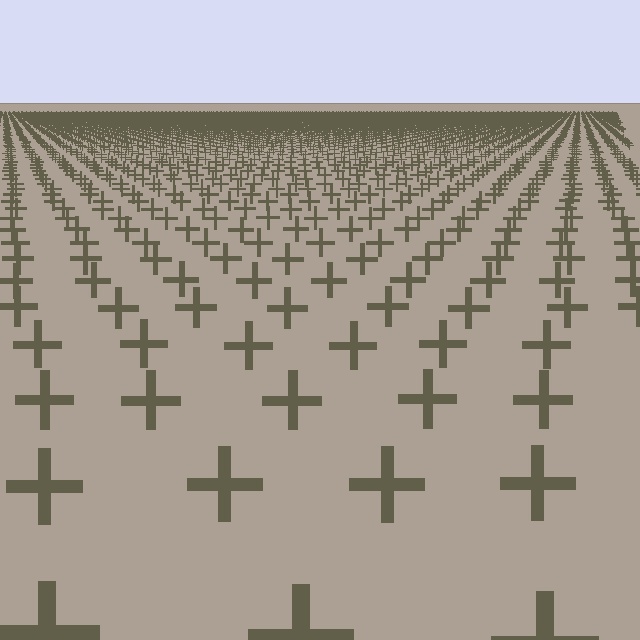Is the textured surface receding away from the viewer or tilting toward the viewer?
The surface is receding away from the viewer. Texture elements get smaller and denser toward the top.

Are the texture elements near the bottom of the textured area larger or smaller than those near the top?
Larger. Near the bottom, elements are closer to the viewer and appear at a bigger on-screen size.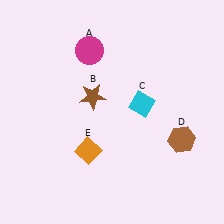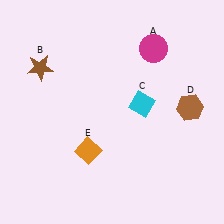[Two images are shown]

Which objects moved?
The objects that moved are: the magenta circle (A), the brown star (B), the brown hexagon (D).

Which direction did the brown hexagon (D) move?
The brown hexagon (D) moved up.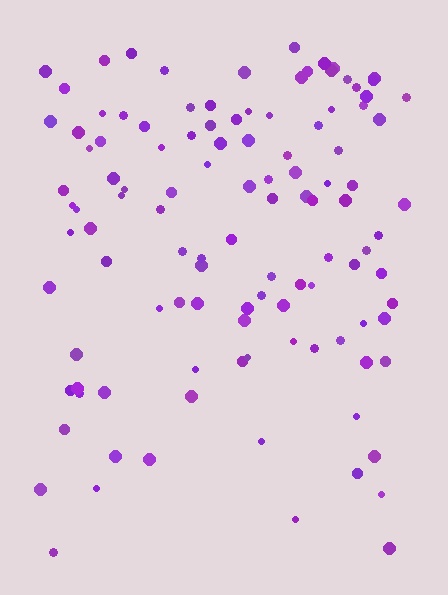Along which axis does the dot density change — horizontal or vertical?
Vertical.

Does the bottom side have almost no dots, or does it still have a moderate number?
Still a moderate number, just noticeably fewer than the top.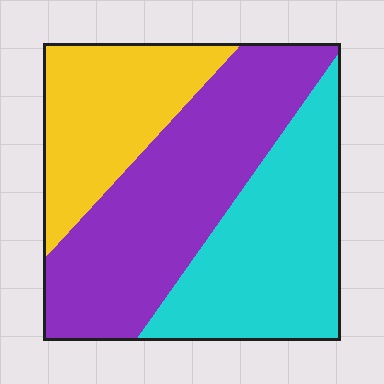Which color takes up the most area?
Purple, at roughly 40%.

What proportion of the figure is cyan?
Cyan covers around 35% of the figure.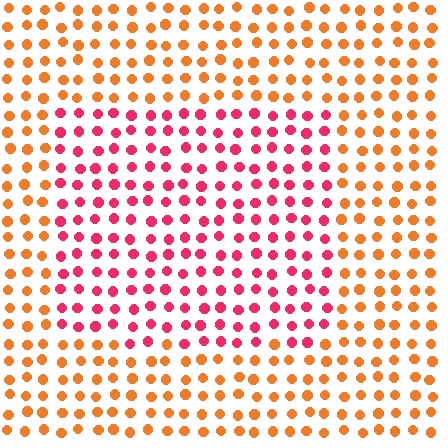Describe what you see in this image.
The image is filled with small orange elements in a uniform arrangement. A rectangle-shaped region is visible where the elements are tinted to a slightly different hue, forming a subtle color boundary.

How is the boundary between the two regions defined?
The boundary is defined purely by a slight shift in hue (about 45 degrees). Spacing, size, and orientation are identical on both sides.